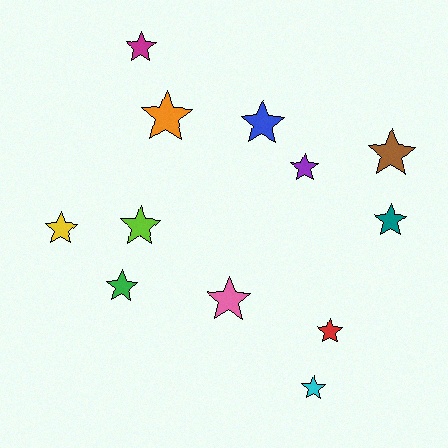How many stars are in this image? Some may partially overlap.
There are 12 stars.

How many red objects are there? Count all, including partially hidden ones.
There is 1 red object.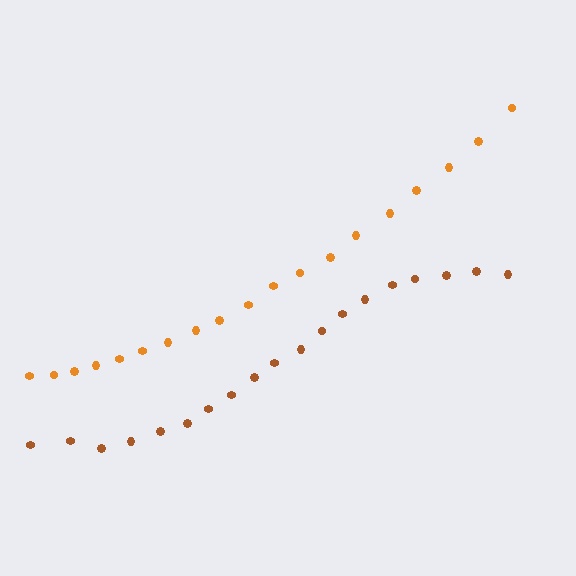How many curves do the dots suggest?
There are 2 distinct paths.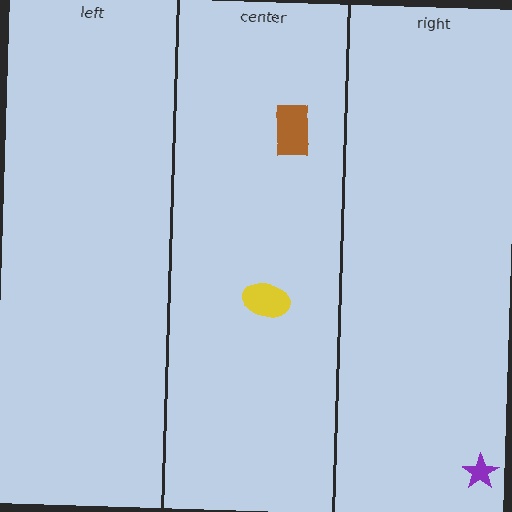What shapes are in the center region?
The brown rectangle, the yellow ellipse.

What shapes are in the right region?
The purple star.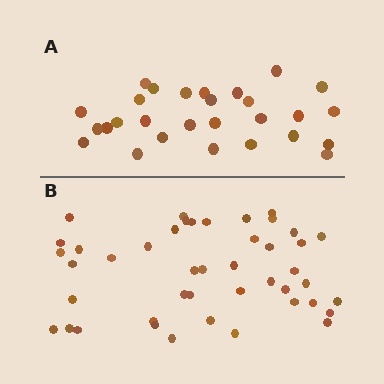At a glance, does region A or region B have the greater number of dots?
Region B (the bottom region) has more dots.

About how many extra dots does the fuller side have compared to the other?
Region B has approximately 15 more dots than region A.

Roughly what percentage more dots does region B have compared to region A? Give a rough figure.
About 55% more.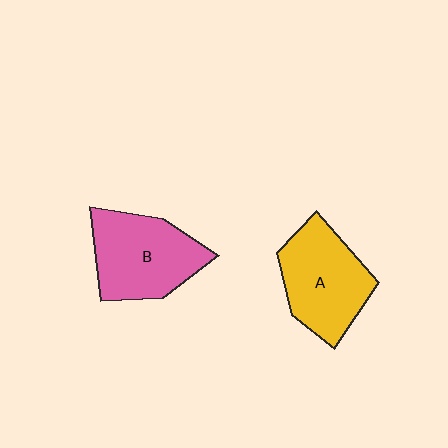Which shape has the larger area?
Shape B (pink).